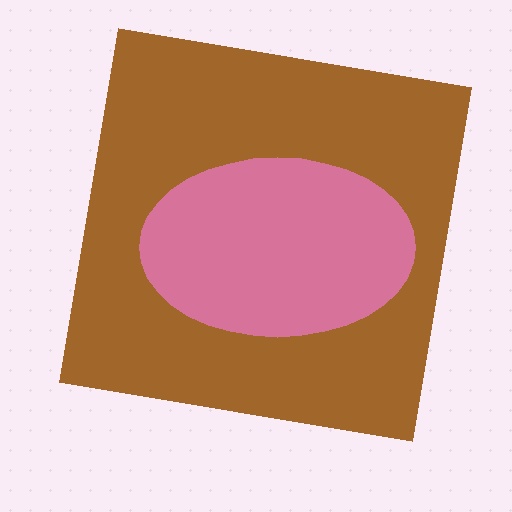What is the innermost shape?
The pink ellipse.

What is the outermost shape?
The brown square.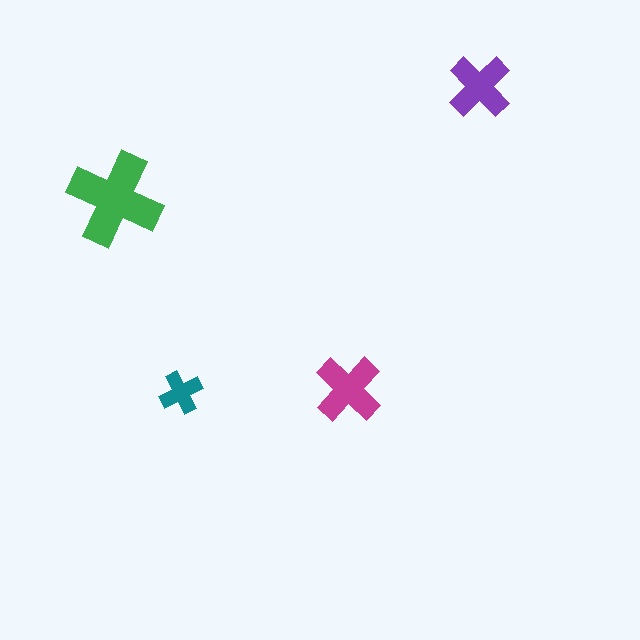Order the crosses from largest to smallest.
the green one, the magenta one, the purple one, the teal one.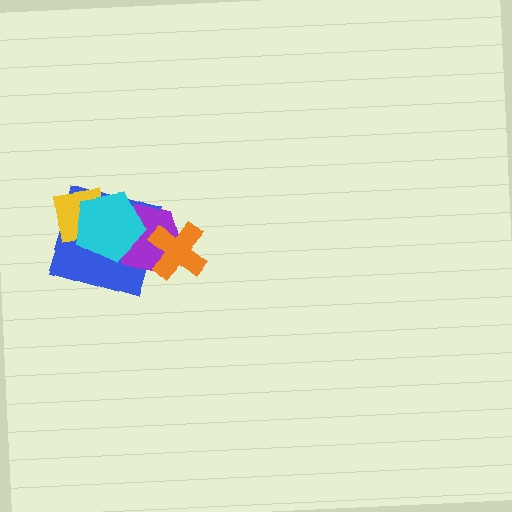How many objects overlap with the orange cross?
1 object overlaps with the orange cross.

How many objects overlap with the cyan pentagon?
3 objects overlap with the cyan pentagon.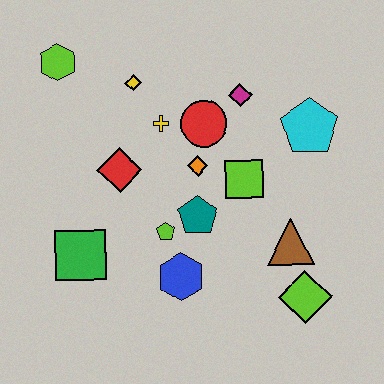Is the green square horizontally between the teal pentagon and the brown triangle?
No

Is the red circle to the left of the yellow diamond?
No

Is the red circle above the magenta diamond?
No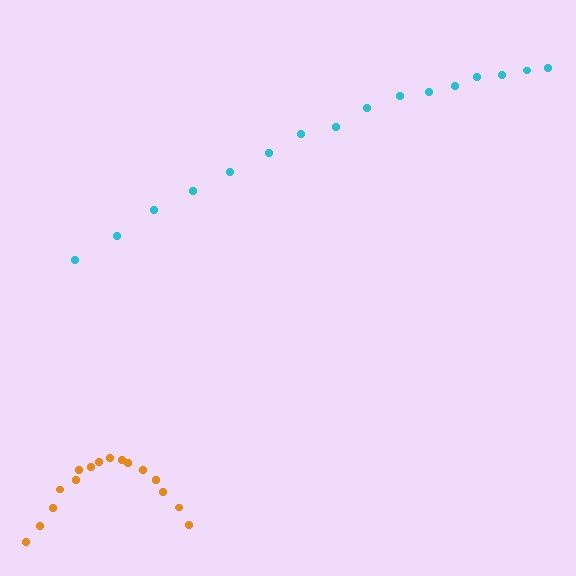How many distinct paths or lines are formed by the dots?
There are 2 distinct paths.